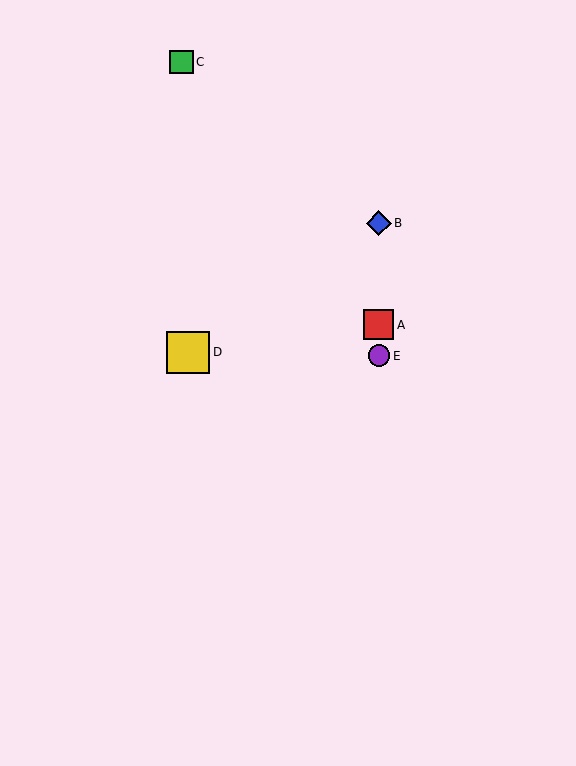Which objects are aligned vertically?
Objects A, B, E are aligned vertically.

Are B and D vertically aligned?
No, B is at x≈379 and D is at x≈188.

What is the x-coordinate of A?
Object A is at x≈379.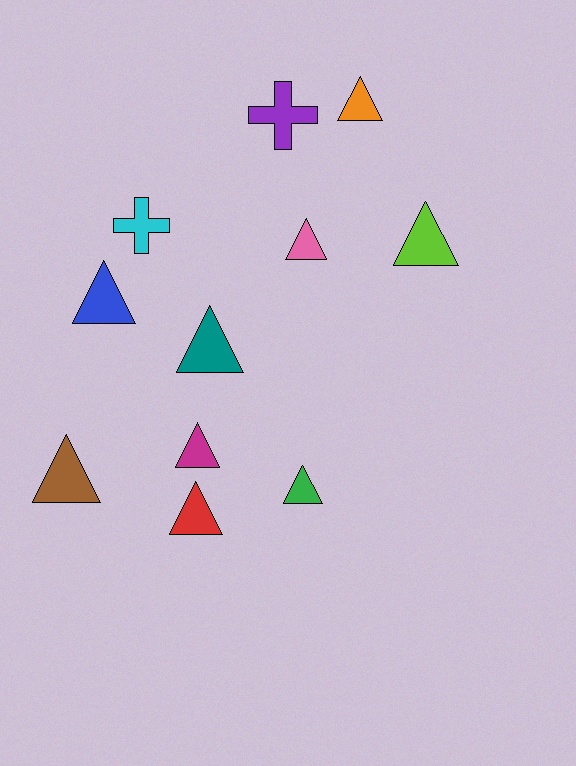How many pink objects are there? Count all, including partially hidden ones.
There is 1 pink object.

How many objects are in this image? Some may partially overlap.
There are 11 objects.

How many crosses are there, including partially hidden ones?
There are 2 crosses.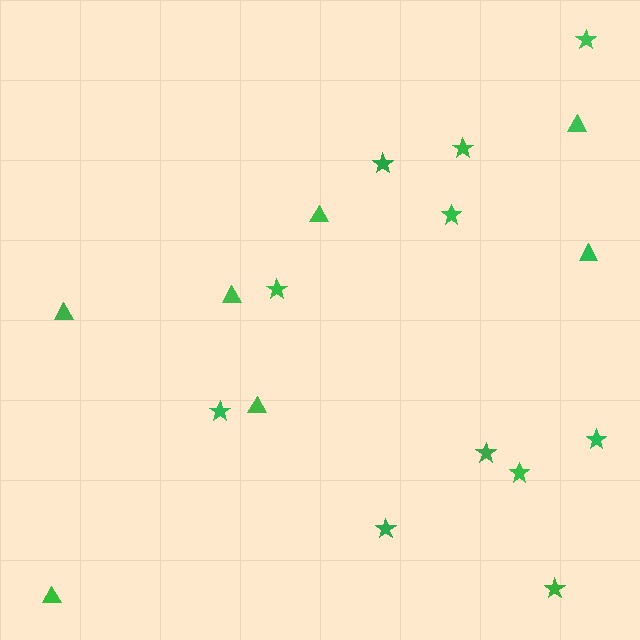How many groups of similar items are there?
There are 2 groups: one group of triangles (7) and one group of stars (11).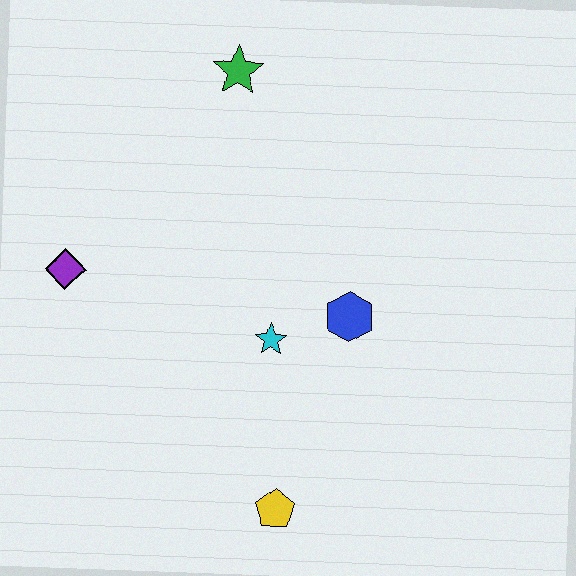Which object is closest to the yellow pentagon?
The cyan star is closest to the yellow pentagon.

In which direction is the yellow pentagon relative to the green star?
The yellow pentagon is below the green star.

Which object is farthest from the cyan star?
The green star is farthest from the cyan star.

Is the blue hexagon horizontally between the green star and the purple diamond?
No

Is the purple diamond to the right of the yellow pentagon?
No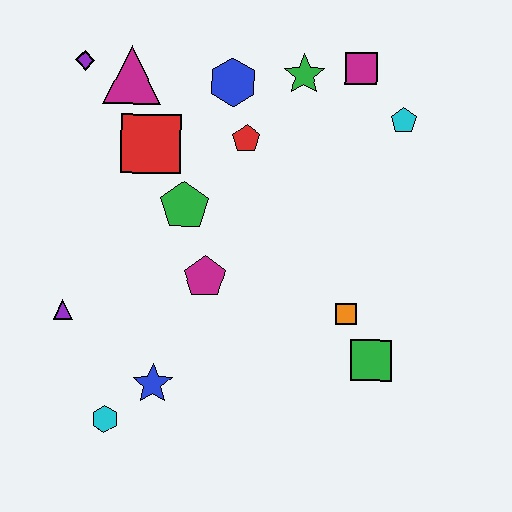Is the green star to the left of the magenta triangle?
No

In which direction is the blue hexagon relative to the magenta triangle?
The blue hexagon is to the right of the magenta triangle.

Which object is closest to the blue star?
The cyan hexagon is closest to the blue star.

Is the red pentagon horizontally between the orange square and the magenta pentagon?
Yes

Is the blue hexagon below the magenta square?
Yes